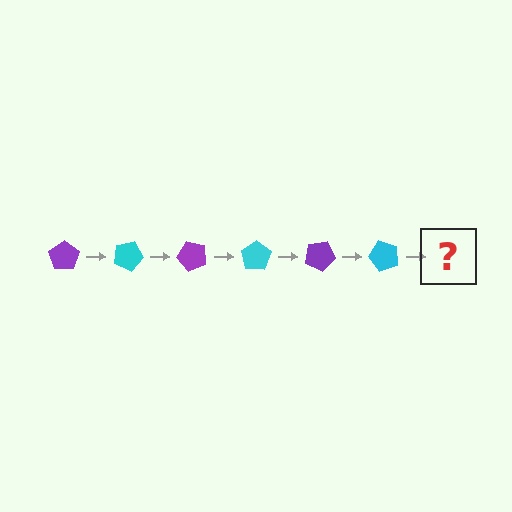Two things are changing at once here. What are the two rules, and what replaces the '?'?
The two rules are that it rotates 25 degrees each step and the color cycles through purple and cyan. The '?' should be a purple pentagon, rotated 150 degrees from the start.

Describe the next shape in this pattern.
It should be a purple pentagon, rotated 150 degrees from the start.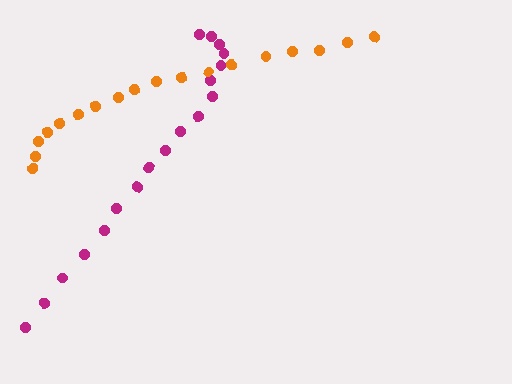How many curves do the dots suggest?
There are 2 distinct paths.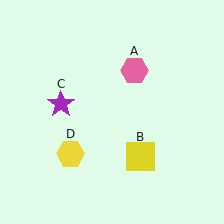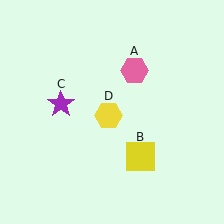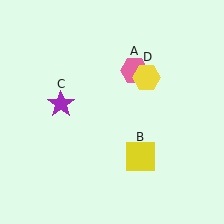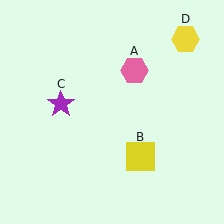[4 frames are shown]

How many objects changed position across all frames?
1 object changed position: yellow hexagon (object D).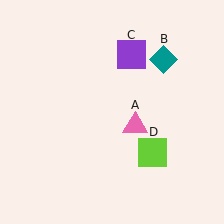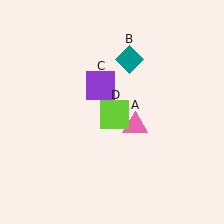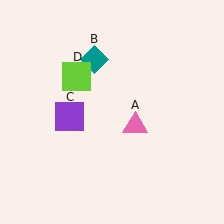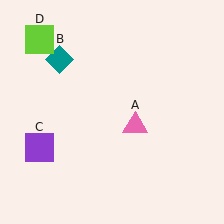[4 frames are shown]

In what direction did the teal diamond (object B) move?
The teal diamond (object B) moved left.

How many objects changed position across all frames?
3 objects changed position: teal diamond (object B), purple square (object C), lime square (object D).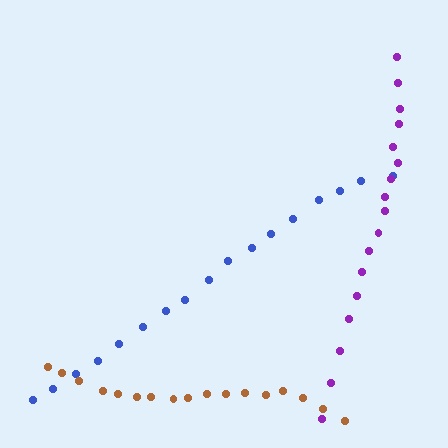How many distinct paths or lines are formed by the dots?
There are 3 distinct paths.